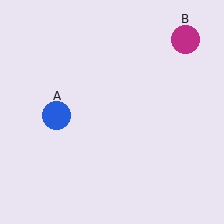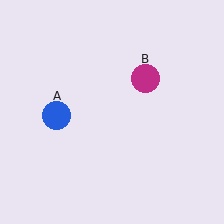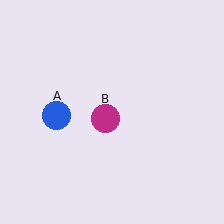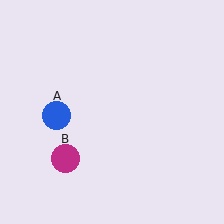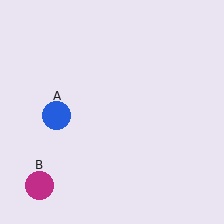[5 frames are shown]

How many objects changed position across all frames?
1 object changed position: magenta circle (object B).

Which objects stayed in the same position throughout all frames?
Blue circle (object A) remained stationary.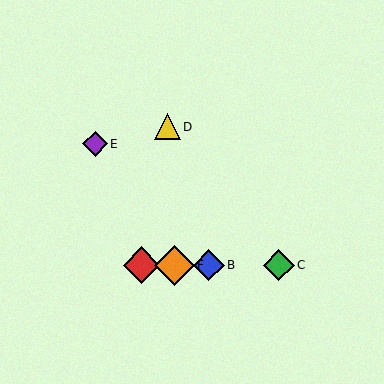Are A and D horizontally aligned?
No, A is at y≈265 and D is at y≈127.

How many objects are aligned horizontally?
4 objects (A, B, C, F) are aligned horizontally.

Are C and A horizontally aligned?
Yes, both are at y≈265.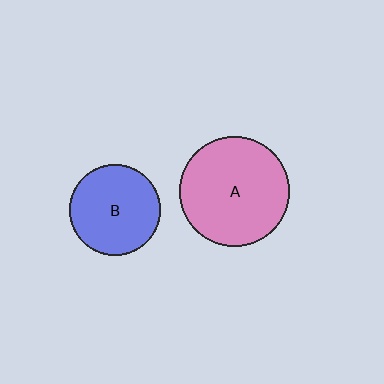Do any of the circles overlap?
No, none of the circles overlap.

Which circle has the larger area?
Circle A (pink).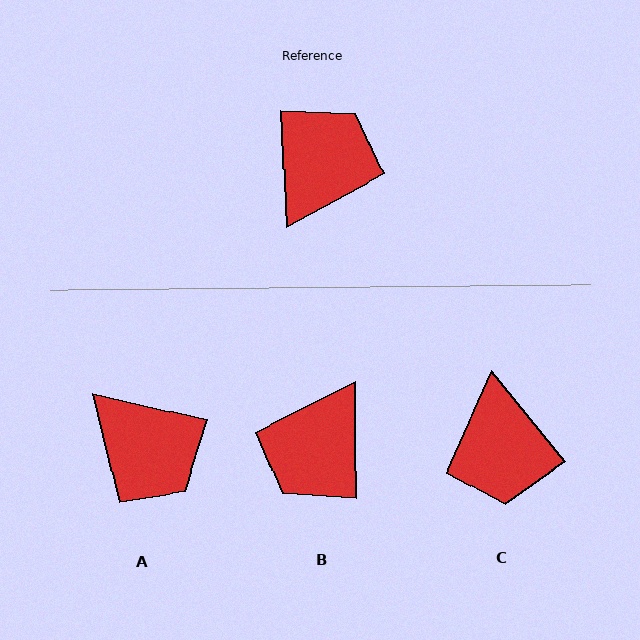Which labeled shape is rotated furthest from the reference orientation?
B, about 178 degrees away.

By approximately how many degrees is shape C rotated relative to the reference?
Approximately 143 degrees clockwise.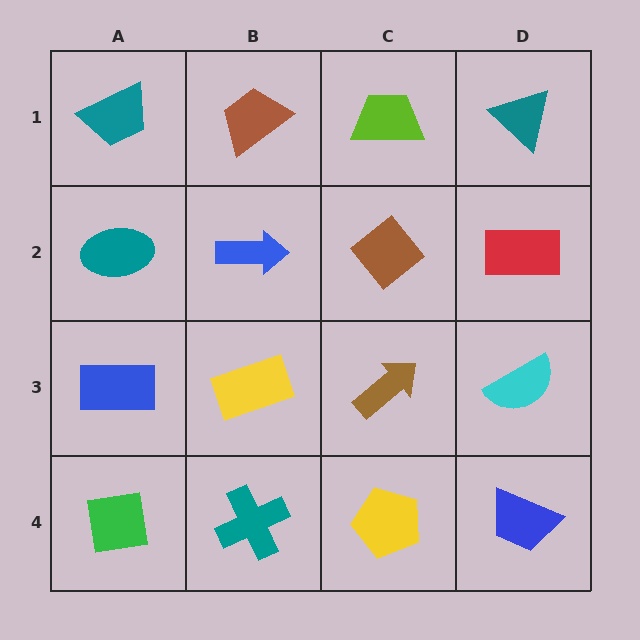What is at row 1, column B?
A brown trapezoid.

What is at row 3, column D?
A cyan semicircle.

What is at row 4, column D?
A blue trapezoid.